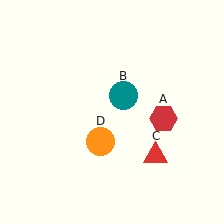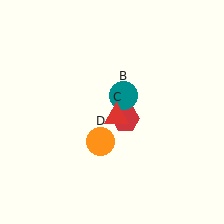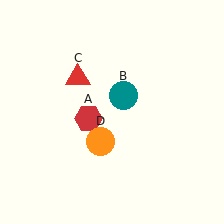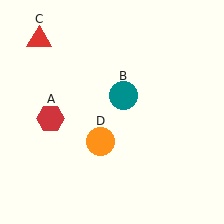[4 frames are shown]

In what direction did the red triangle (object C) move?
The red triangle (object C) moved up and to the left.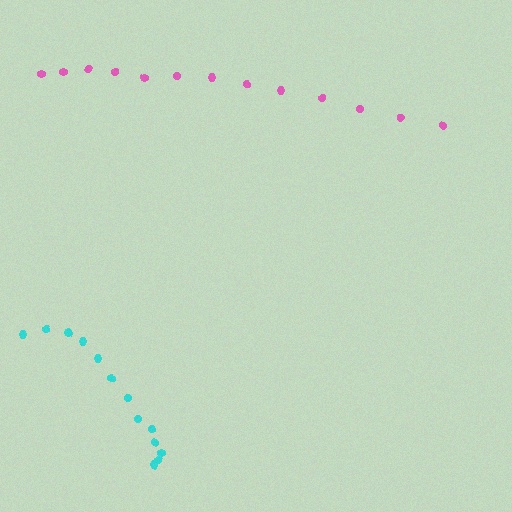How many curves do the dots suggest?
There are 2 distinct paths.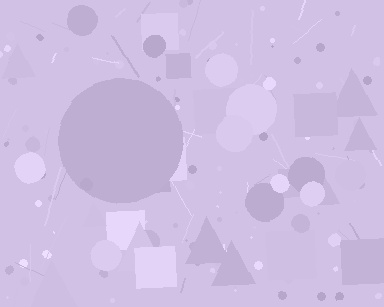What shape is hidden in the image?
A circle is hidden in the image.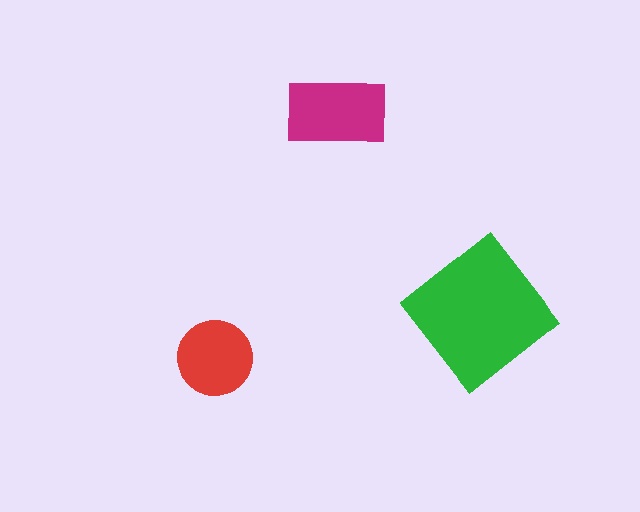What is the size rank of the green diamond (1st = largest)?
1st.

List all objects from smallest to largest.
The red circle, the magenta rectangle, the green diamond.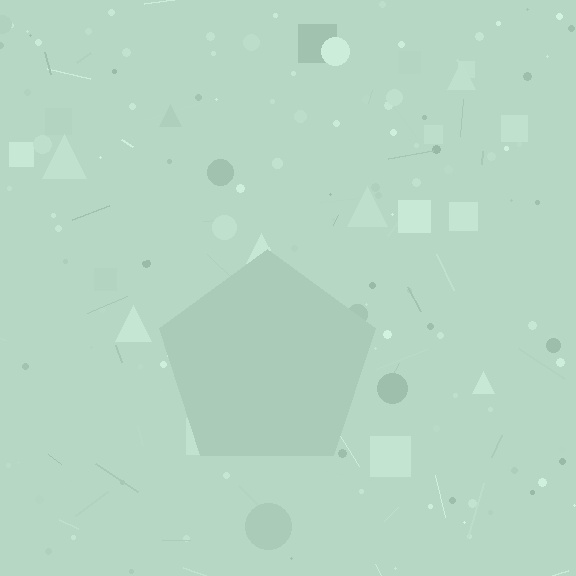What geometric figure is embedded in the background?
A pentagon is embedded in the background.